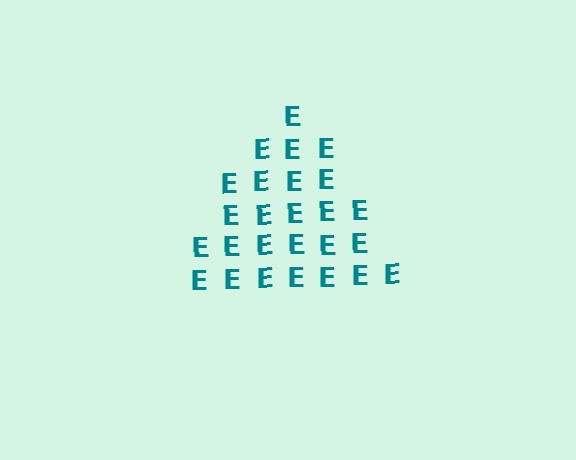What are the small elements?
The small elements are letter E's.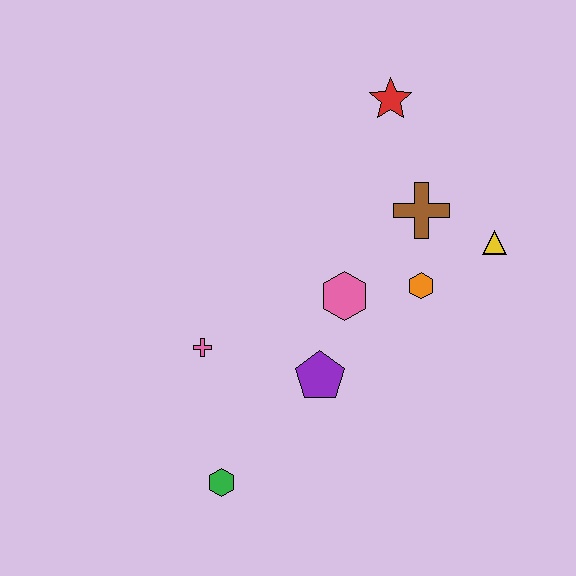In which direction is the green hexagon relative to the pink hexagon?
The green hexagon is below the pink hexagon.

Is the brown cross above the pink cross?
Yes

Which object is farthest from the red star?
The green hexagon is farthest from the red star.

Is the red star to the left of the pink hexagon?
No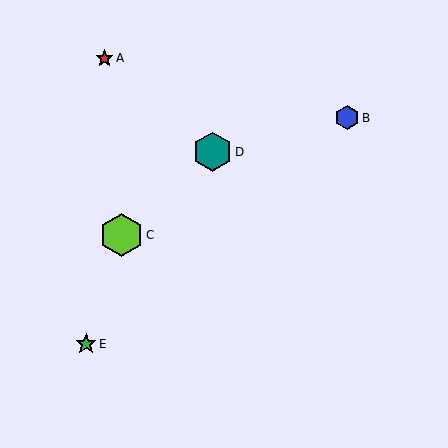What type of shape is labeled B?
Shape B is a blue hexagon.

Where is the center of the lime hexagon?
The center of the lime hexagon is at (121, 235).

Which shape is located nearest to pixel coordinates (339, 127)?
The blue hexagon (labeled B) at (347, 118) is nearest to that location.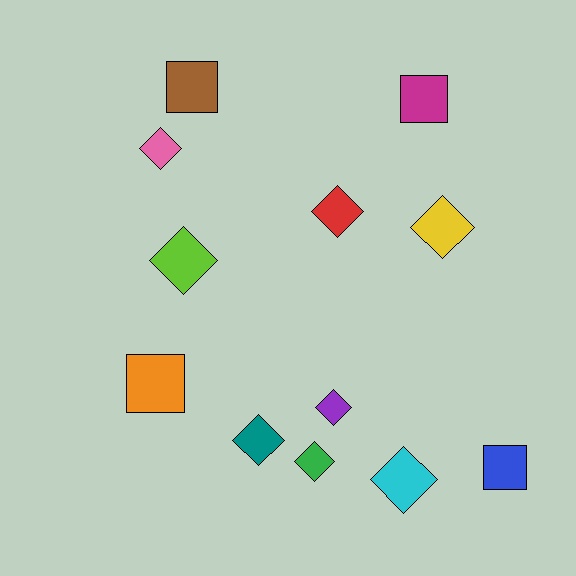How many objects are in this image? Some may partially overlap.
There are 12 objects.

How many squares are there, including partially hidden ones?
There are 4 squares.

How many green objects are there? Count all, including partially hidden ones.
There is 1 green object.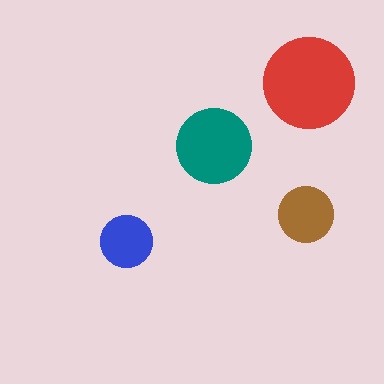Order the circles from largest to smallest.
the red one, the teal one, the brown one, the blue one.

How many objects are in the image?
There are 4 objects in the image.